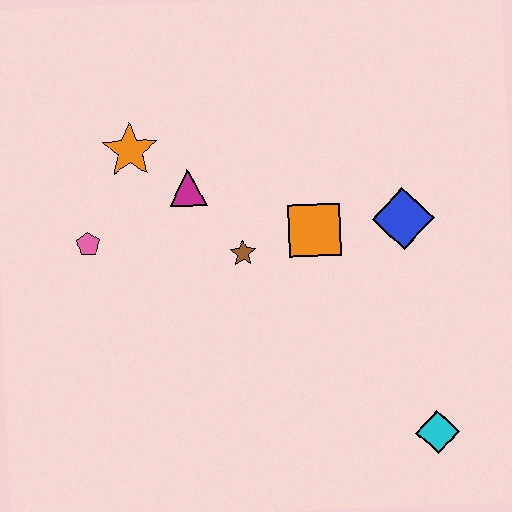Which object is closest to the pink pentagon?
The orange star is closest to the pink pentagon.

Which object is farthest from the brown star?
The cyan diamond is farthest from the brown star.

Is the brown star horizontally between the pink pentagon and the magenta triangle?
No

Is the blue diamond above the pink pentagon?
Yes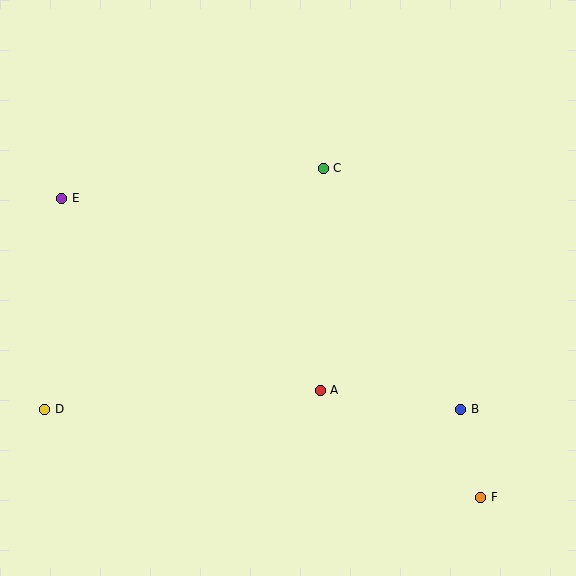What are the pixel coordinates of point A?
Point A is at (320, 390).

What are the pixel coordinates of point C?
Point C is at (323, 168).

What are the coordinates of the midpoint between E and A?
The midpoint between E and A is at (191, 294).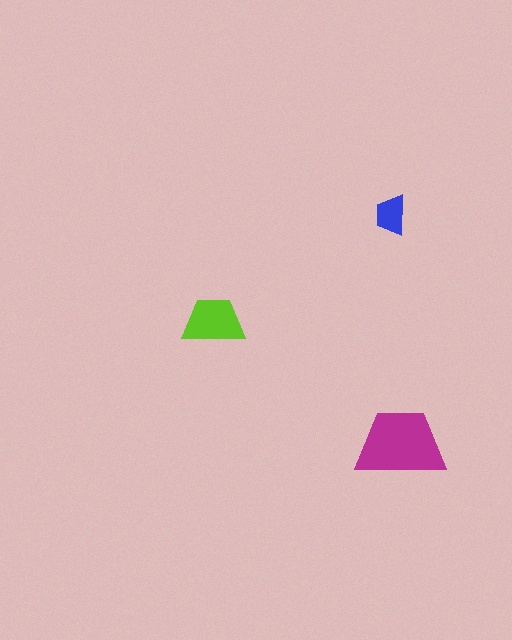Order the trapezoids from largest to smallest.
the magenta one, the lime one, the blue one.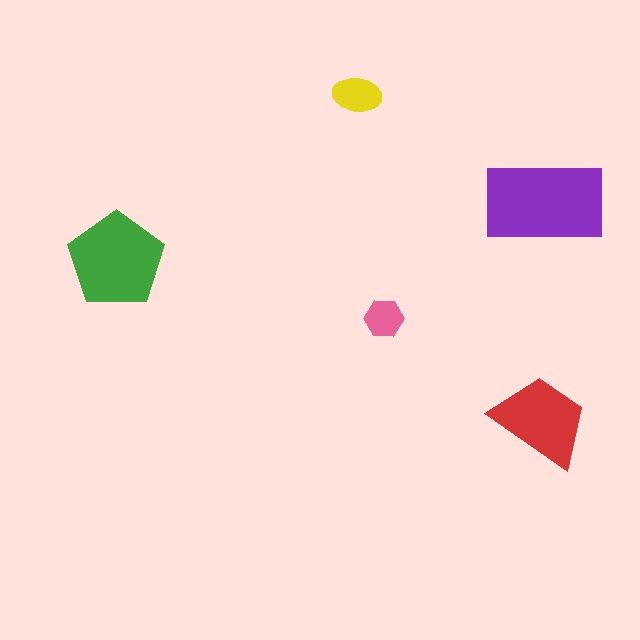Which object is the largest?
The purple rectangle.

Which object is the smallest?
The pink hexagon.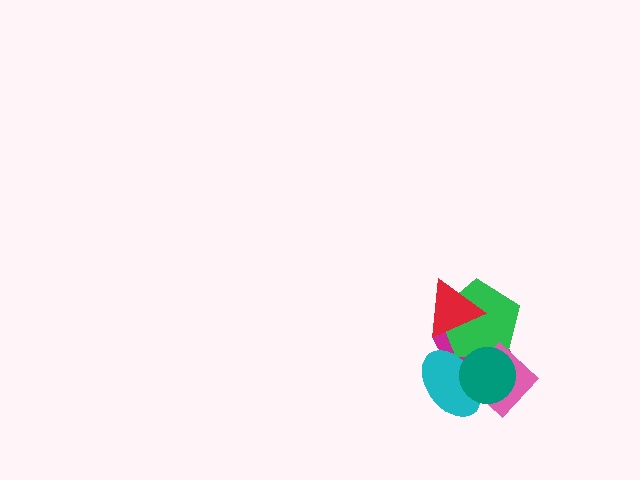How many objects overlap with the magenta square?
5 objects overlap with the magenta square.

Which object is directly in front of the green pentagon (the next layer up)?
The pink diamond is directly in front of the green pentagon.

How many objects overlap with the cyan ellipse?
4 objects overlap with the cyan ellipse.